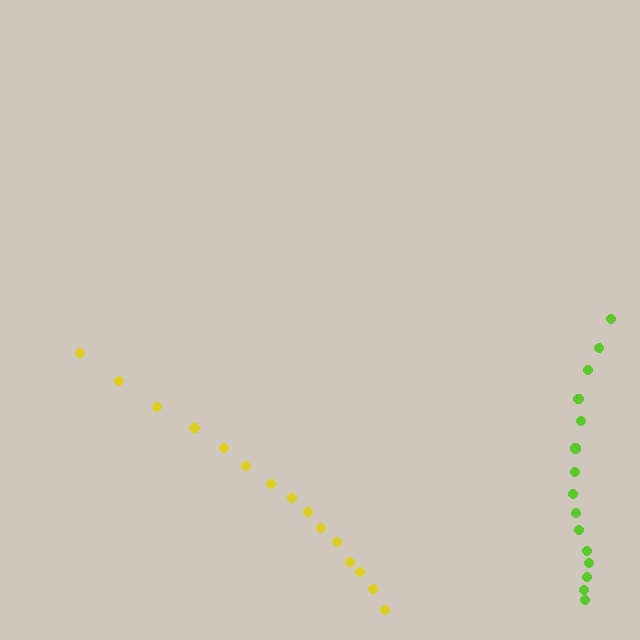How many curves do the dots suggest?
There are 2 distinct paths.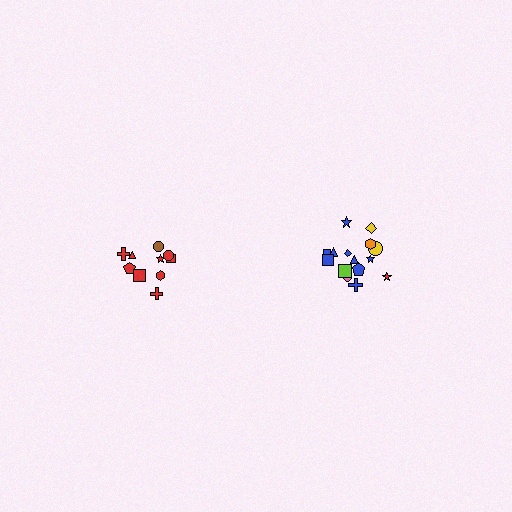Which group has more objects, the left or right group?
The right group.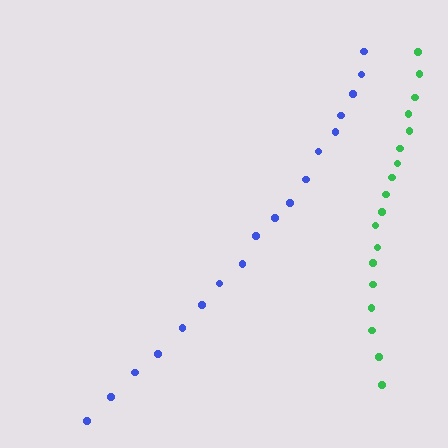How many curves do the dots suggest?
There are 2 distinct paths.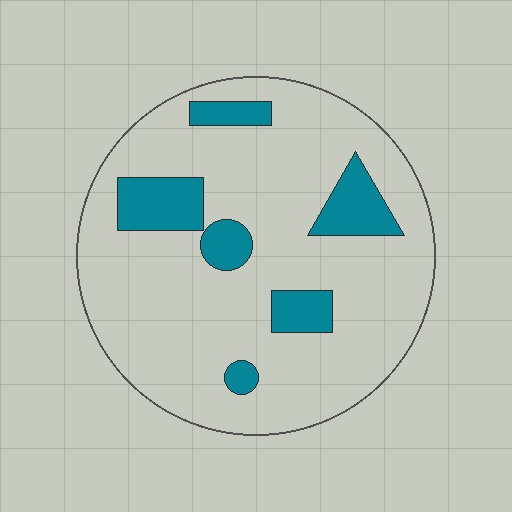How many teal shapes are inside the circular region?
6.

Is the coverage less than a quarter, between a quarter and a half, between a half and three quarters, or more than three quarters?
Less than a quarter.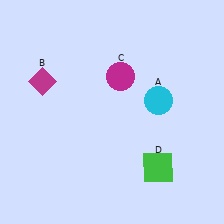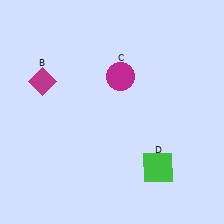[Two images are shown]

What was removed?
The cyan circle (A) was removed in Image 2.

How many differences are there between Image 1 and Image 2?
There is 1 difference between the two images.